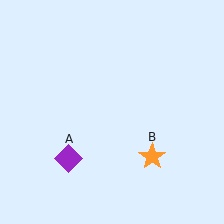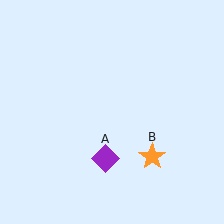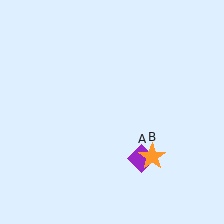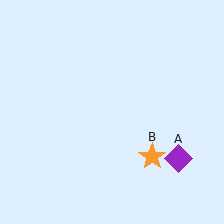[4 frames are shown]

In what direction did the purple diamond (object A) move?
The purple diamond (object A) moved right.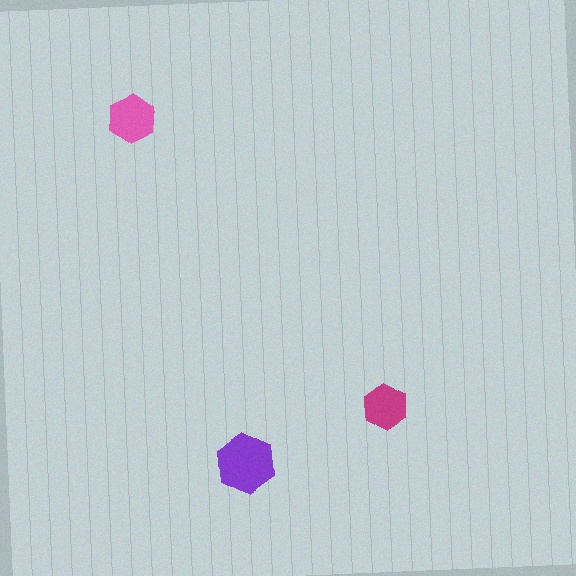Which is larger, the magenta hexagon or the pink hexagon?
The pink one.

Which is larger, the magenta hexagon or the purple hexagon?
The purple one.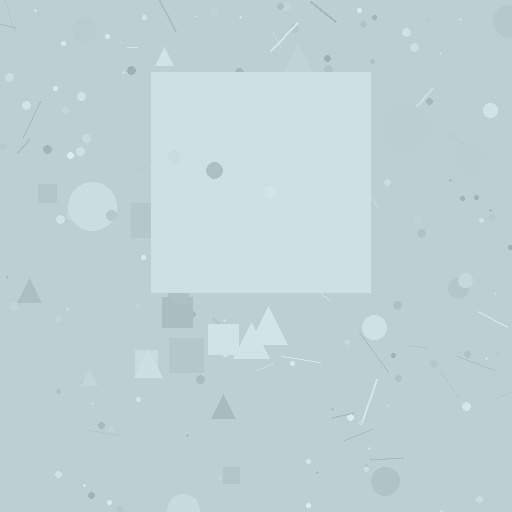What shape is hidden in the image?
A square is hidden in the image.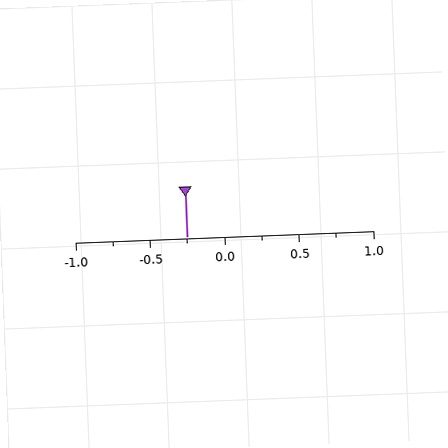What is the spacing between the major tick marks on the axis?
The major ticks are spaced 0.5 apart.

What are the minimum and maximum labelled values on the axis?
The axis runs from -1.0 to 1.0.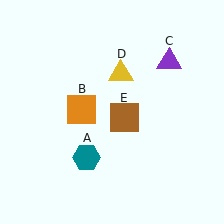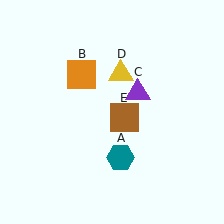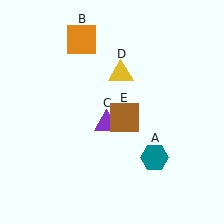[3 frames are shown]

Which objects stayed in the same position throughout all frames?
Yellow triangle (object D) and brown square (object E) remained stationary.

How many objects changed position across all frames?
3 objects changed position: teal hexagon (object A), orange square (object B), purple triangle (object C).